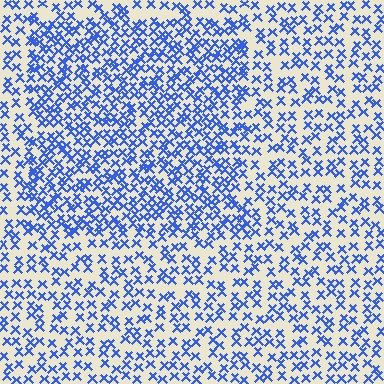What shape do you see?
I see a rectangle.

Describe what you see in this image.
The image contains small blue elements arranged at two different densities. A rectangle-shaped region is visible where the elements are more densely packed than the surrounding area.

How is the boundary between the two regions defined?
The boundary is defined by a change in element density (approximately 1.7x ratio). All elements are the same color, size, and shape.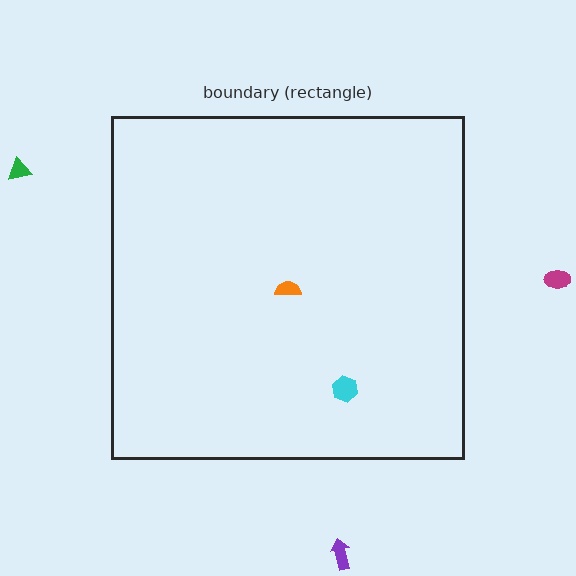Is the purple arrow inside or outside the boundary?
Outside.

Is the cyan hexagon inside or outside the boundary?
Inside.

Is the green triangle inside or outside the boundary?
Outside.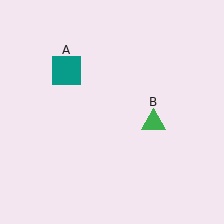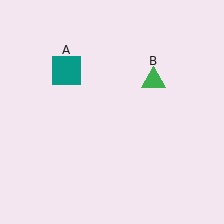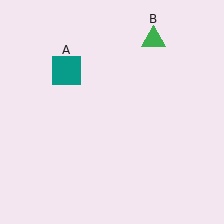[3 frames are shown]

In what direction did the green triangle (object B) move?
The green triangle (object B) moved up.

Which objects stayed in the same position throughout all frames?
Teal square (object A) remained stationary.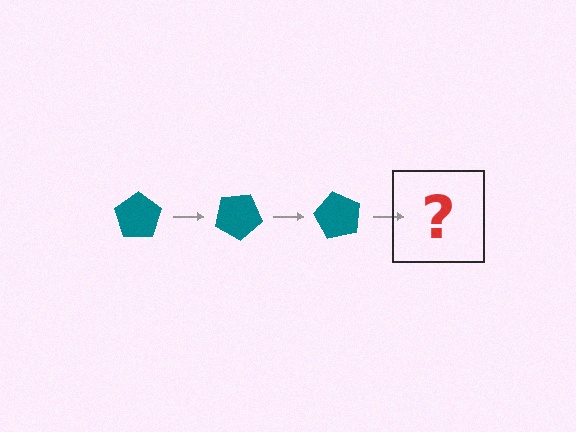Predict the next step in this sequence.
The next step is a teal pentagon rotated 90 degrees.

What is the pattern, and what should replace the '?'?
The pattern is that the pentagon rotates 30 degrees each step. The '?' should be a teal pentagon rotated 90 degrees.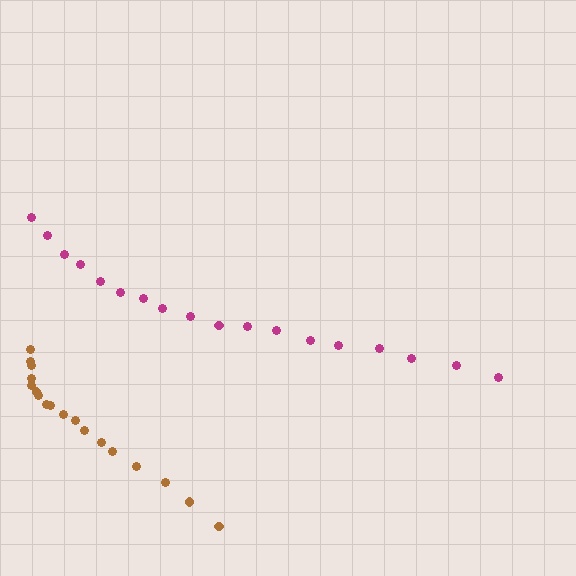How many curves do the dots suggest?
There are 2 distinct paths.